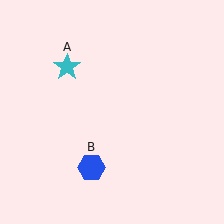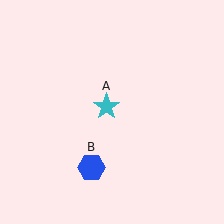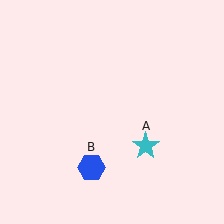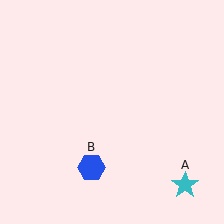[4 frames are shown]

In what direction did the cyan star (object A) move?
The cyan star (object A) moved down and to the right.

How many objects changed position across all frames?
1 object changed position: cyan star (object A).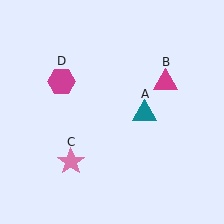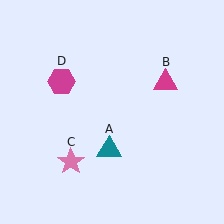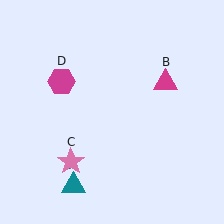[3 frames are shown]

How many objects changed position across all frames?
1 object changed position: teal triangle (object A).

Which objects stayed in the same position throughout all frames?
Magenta triangle (object B) and pink star (object C) and magenta hexagon (object D) remained stationary.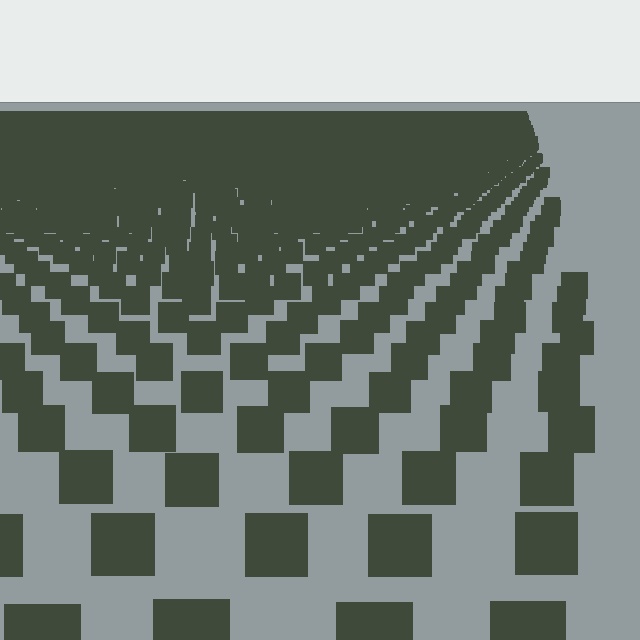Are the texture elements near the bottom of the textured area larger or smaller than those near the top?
Larger. Near the bottom, elements are closer to the viewer and appear at a bigger on-screen size.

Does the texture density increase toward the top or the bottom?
Density increases toward the top.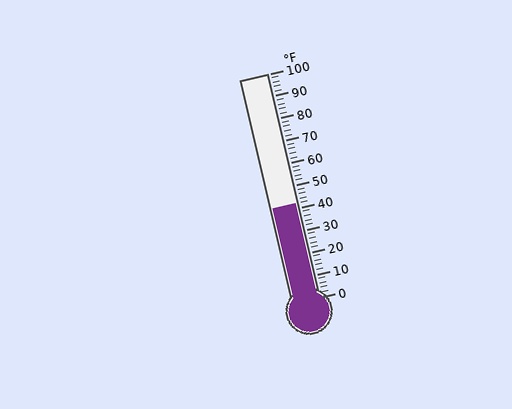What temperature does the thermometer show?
The thermometer shows approximately 42°F.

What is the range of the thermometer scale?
The thermometer scale ranges from 0°F to 100°F.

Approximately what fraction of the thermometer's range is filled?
The thermometer is filled to approximately 40% of its range.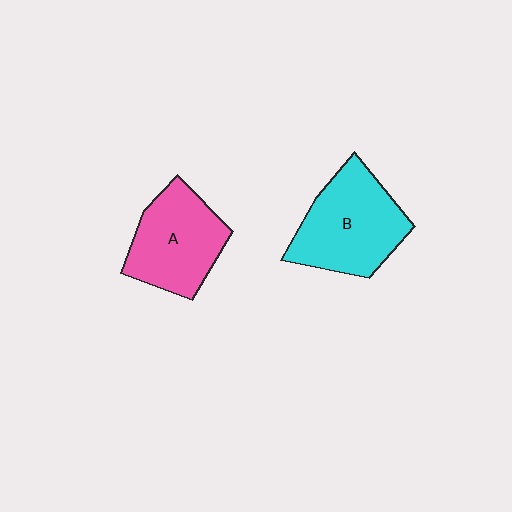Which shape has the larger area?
Shape B (cyan).